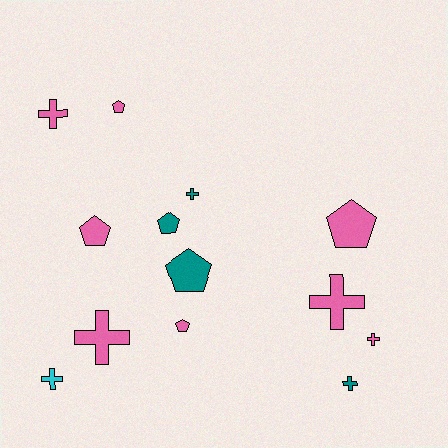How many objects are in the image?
There are 13 objects.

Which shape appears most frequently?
Cross, with 7 objects.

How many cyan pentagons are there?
There are no cyan pentagons.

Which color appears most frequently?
Pink, with 8 objects.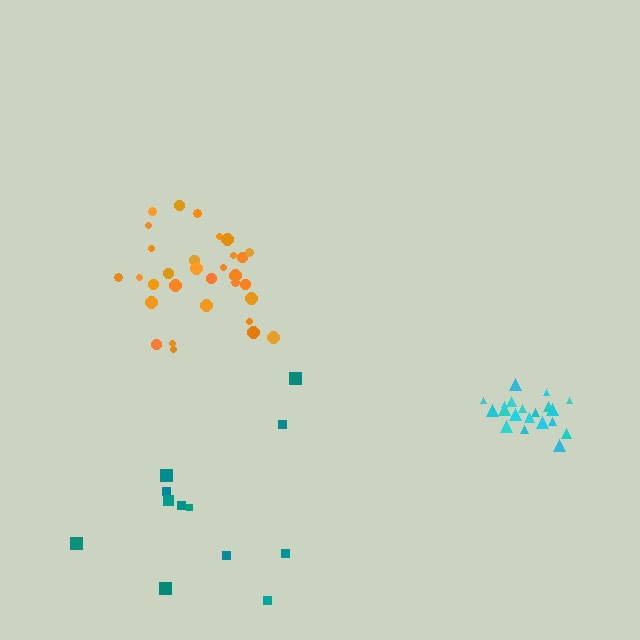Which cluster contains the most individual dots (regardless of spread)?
Orange (31).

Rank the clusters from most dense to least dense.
cyan, orange, teal.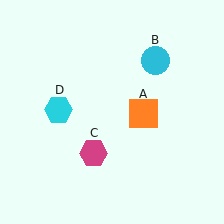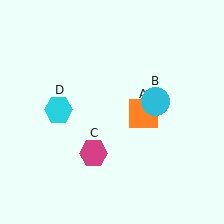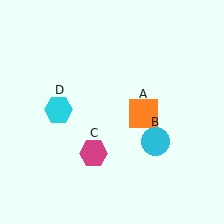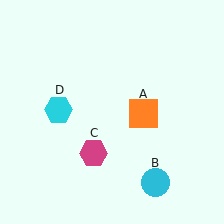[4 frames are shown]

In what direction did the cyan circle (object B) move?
The cyan circle (object B) moved down.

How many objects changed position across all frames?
1 object changed position: cyan circle (object B).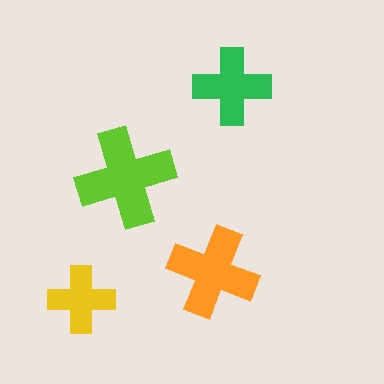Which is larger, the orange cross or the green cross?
The orange one.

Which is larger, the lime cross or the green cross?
The lime one.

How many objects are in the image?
There are 4 objects in the image.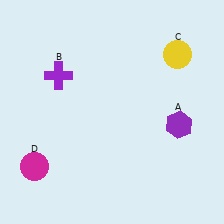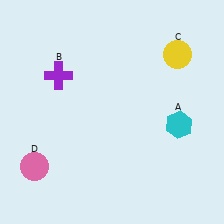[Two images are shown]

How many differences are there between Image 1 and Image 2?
There are 2 differences between the two images.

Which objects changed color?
A changed from purple to cyan. D changed from magenta to pink.